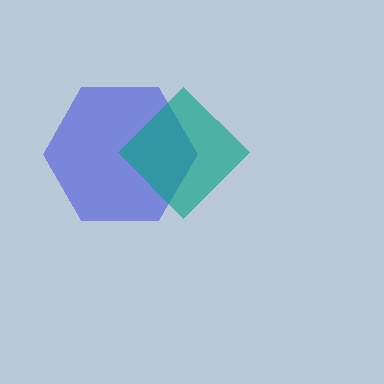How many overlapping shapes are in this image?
There are 2 overlapping shapes in the image.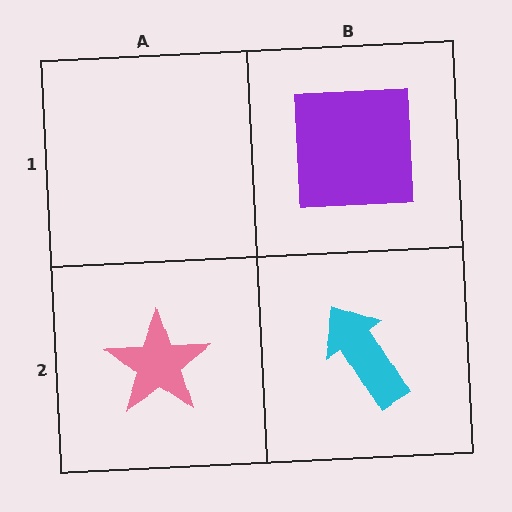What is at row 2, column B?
A cyan arrow.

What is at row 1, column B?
A purple square.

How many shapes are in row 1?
1 shape.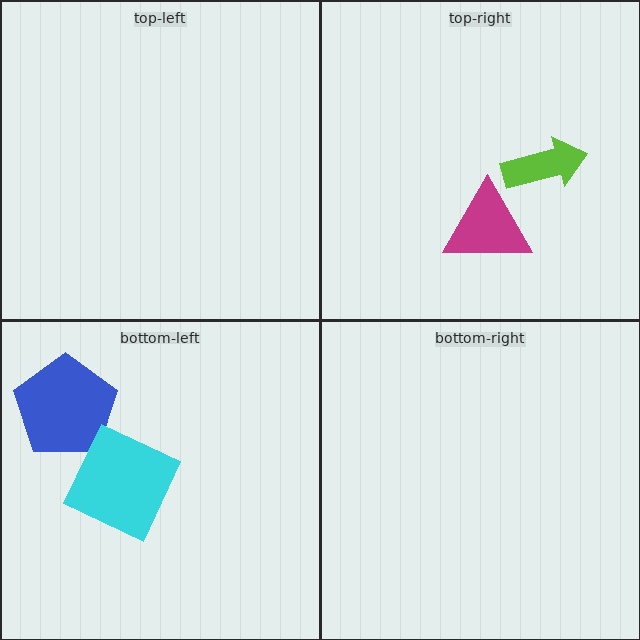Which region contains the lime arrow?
The top-right region.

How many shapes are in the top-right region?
2.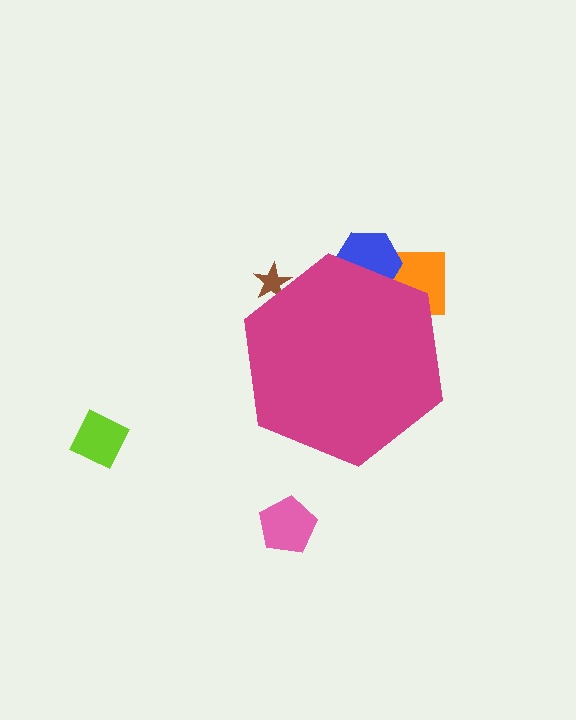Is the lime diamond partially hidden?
No, the lime diamond is fully visible.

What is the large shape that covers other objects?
A magenta hexagon.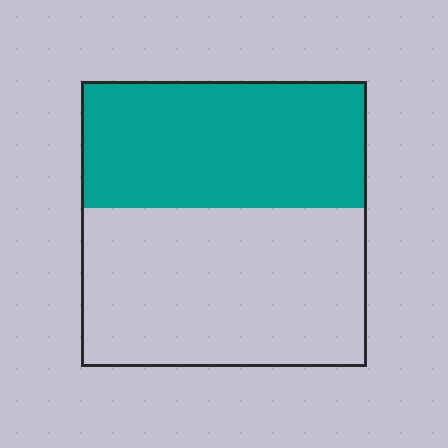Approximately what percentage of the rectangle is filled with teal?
Approximately 45%.